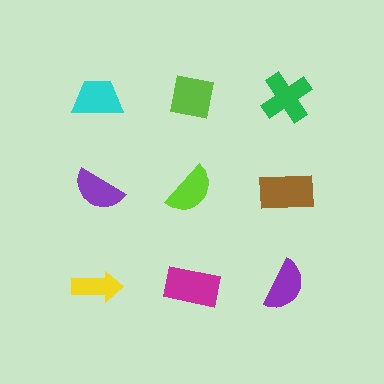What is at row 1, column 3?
A green cross.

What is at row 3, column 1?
A yellow arrow.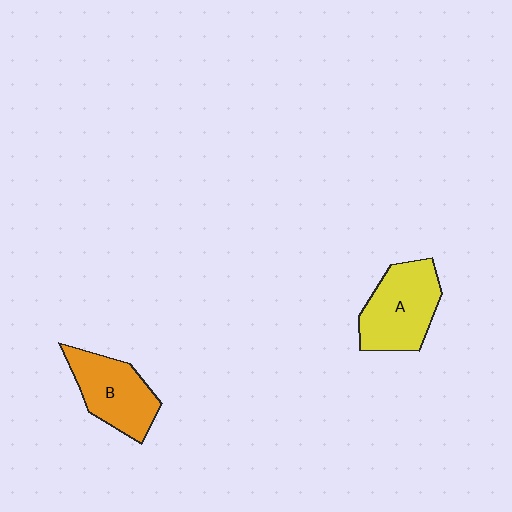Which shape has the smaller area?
Shape B (orange).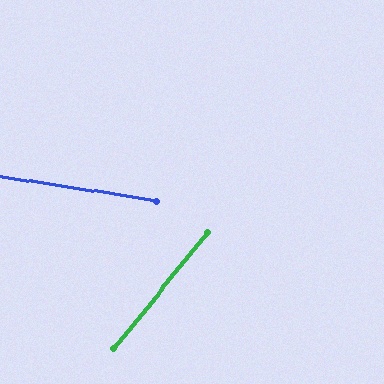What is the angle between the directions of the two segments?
Approximately 60 degrees.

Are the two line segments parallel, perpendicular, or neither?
Neither parallel nor perpendicular — they differ by about 60°.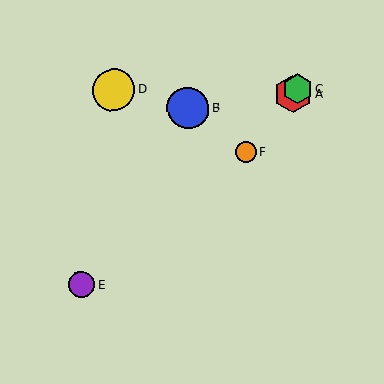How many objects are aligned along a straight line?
3 objects (A, C, F) are aligned along a straight line.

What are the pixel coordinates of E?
Object E is at (82, 285).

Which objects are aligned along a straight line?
Objects A, C, F are aligned along a straight line.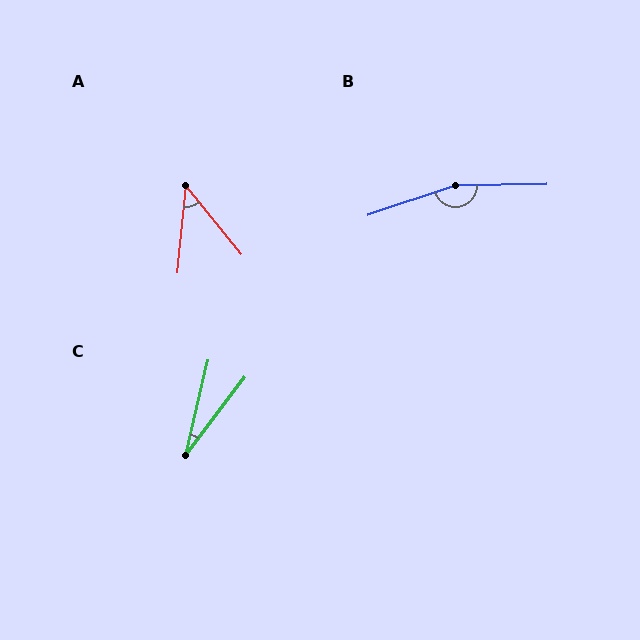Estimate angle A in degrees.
Approximately 44 degrees.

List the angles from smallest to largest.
C (24°), A (44°), B (163°).